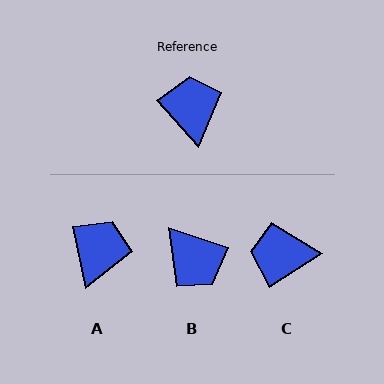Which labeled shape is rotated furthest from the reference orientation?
B, about 150 degrees away.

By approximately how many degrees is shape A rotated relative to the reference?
Approximately 30 degrees clockwise.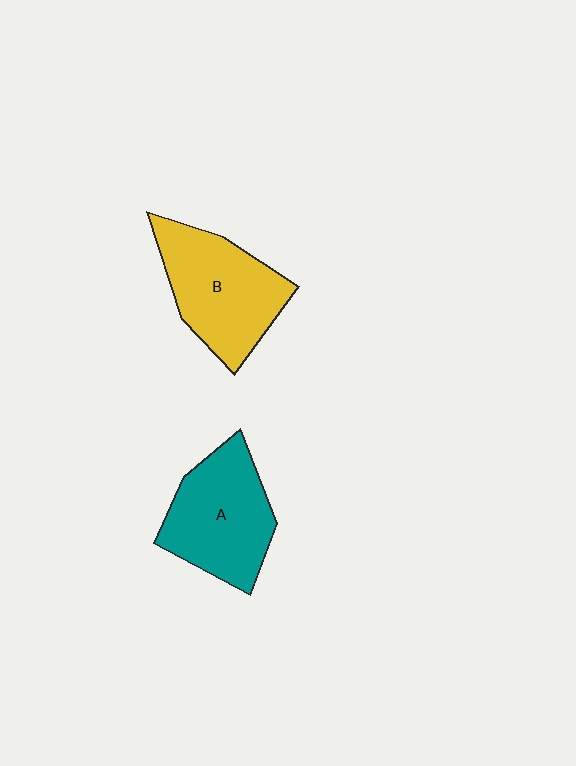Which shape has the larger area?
Shape B (yellow).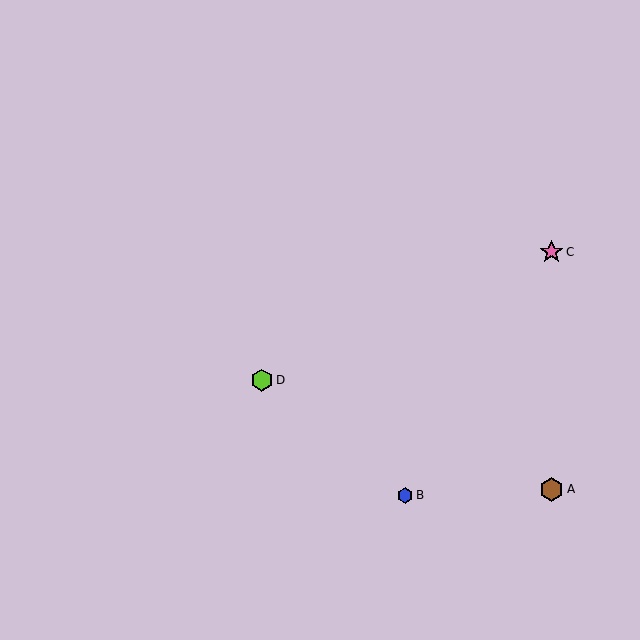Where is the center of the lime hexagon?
The center of the lime hexagon is at (262, 380).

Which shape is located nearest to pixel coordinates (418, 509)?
The blue hexagon (labeled B) at (405, 495) is nearest to that location.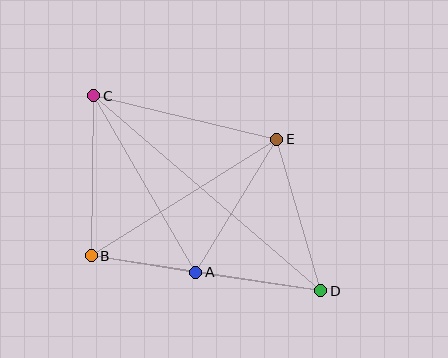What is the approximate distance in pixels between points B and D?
The distance between B and D is approximately 232 pixels.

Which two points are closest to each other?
Points A and B are closest to each other.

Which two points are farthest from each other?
Points C and D are farthest from each other.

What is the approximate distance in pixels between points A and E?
The distance between A and E is approximately 156 pixels.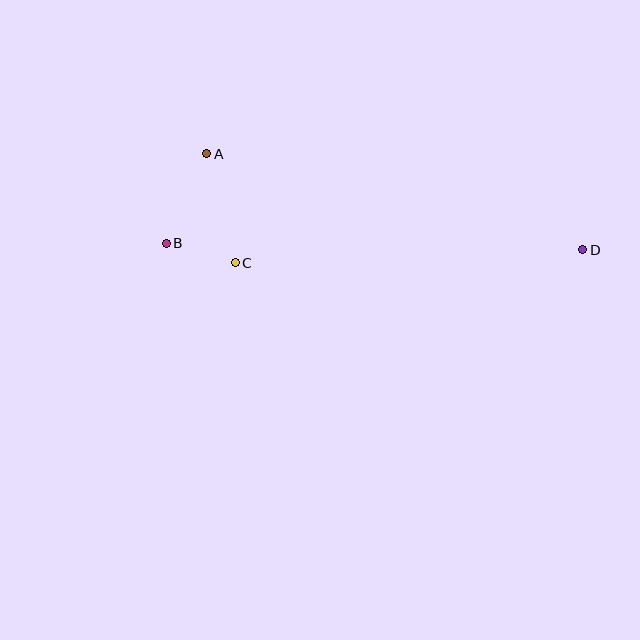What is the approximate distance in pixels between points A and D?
The distance between A and D is approximately 388 pixels.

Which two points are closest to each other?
Points B and C are closest to each other.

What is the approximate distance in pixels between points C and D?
The distance between C and D is approximately 348 pixels.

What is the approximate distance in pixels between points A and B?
The distance between A and B is approximately 98 pixels.